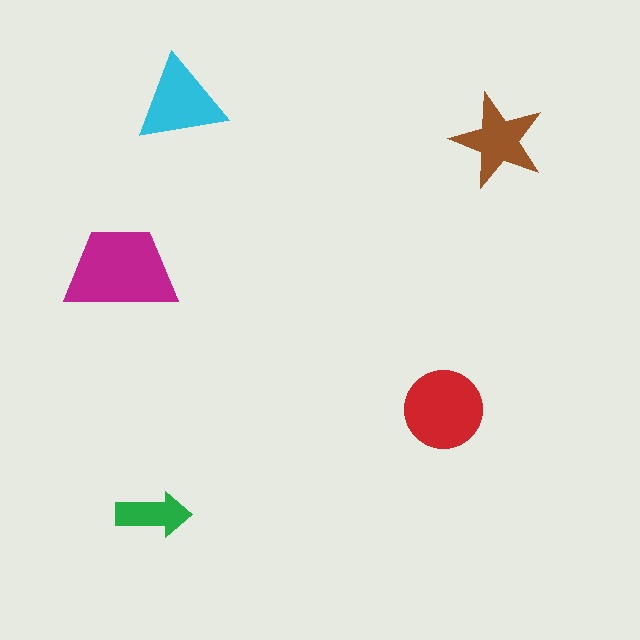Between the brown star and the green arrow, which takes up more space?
The brown star.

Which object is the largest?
The magenta trapezoid.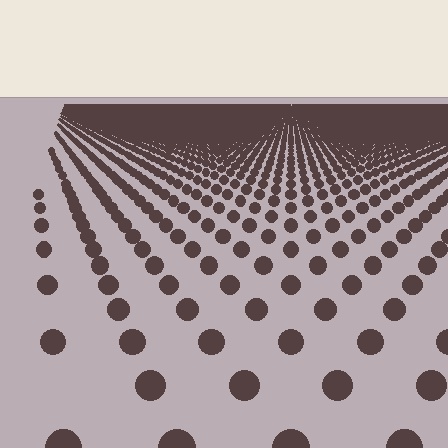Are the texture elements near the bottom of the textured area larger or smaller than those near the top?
Larger. Near the bottom, elements are closer to the viewer and appear at a bigger on-screen size.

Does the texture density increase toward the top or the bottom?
Density increases toward the top.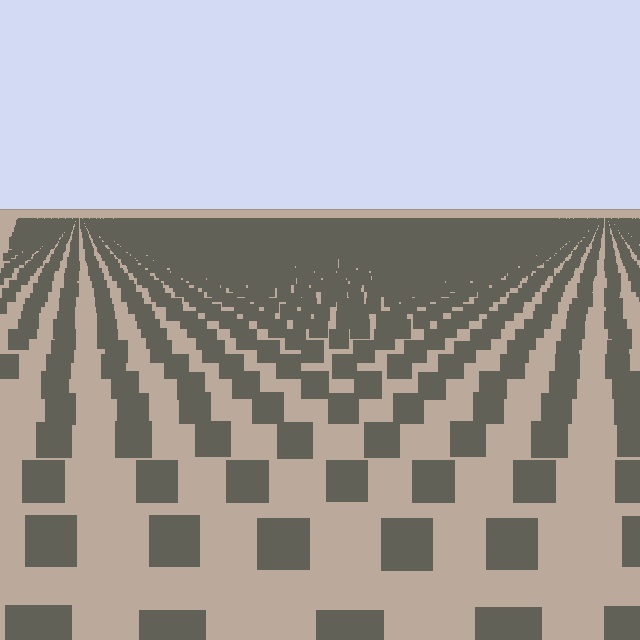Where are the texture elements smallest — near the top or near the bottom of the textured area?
Near the top.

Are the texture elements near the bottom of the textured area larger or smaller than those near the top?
Larger. Near the bottom, elements are closer to the viewer and appear at a bigger on-screen size.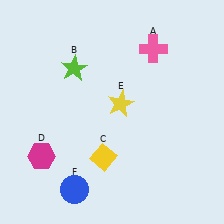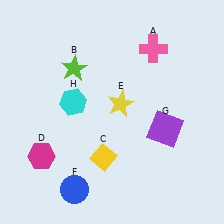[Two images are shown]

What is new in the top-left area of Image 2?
A cyan hexagon (H) was added in the top-left area of Image 2.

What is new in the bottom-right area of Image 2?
A purple square (G) was added in the bottom-right area of Image 2.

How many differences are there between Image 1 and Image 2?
There are 2 differences between the two images.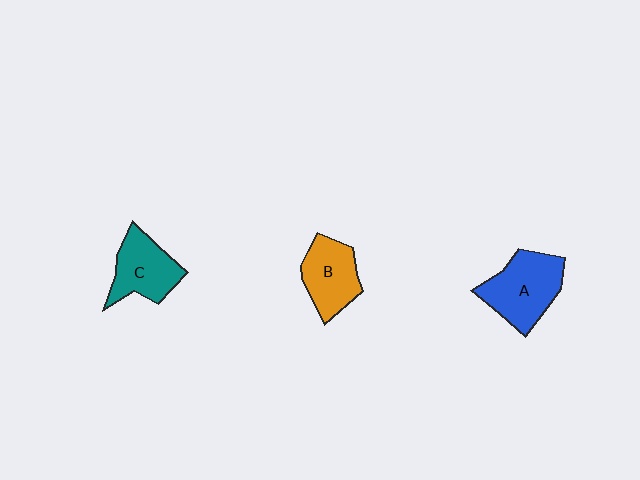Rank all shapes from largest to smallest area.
From largest to smallest: A (blue), C (teal), B (orange).